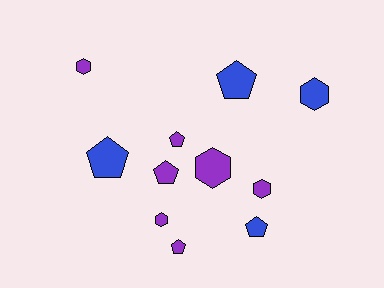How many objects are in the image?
There are 11 objects.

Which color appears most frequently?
Purple, with 7 objects.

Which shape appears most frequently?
Pentagon, with 6 objects.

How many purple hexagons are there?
There are 4 purple hexagons.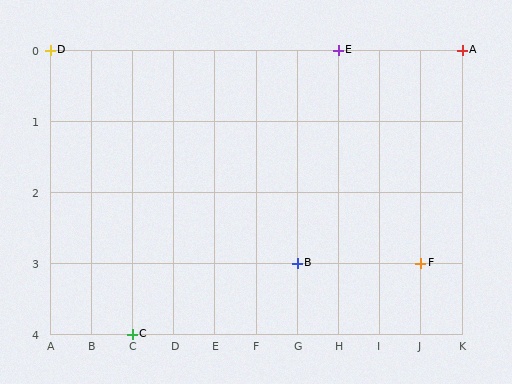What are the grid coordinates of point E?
Point E is at grid coordinates (H, 0).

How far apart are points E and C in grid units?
Points E and C are 5 columns and 4 rows apart (about 6.4 grid units diagonally).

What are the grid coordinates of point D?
Point D is at grid coordinates (A, 0).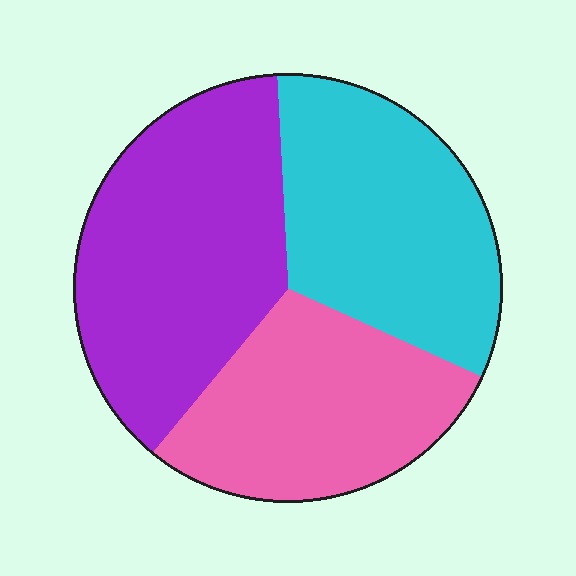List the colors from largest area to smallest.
From largest to smallest: purple, cyan, pink.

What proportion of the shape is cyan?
Cyan covers about 35% of the shape.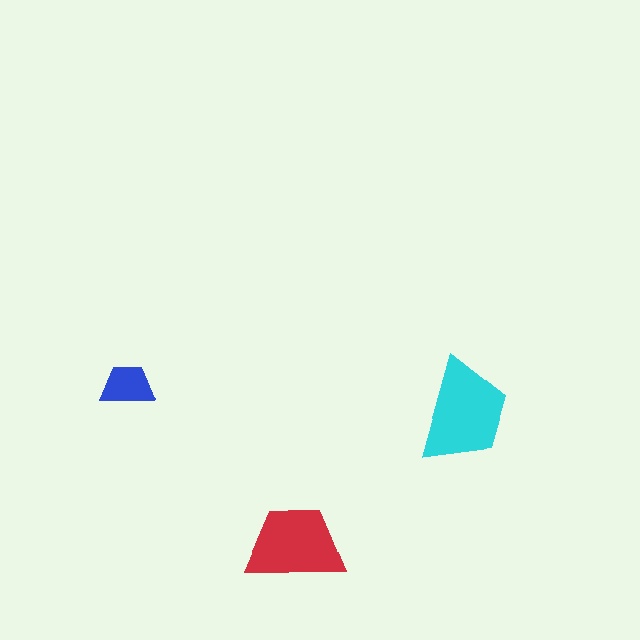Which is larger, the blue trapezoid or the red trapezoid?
The red one.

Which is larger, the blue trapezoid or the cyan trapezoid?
The cyan one.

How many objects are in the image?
There are 3 objects in the image.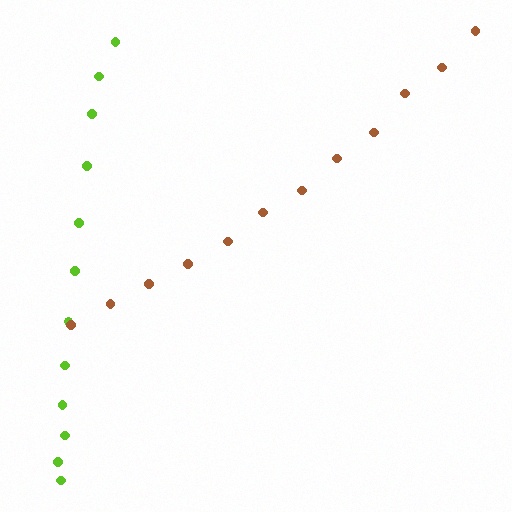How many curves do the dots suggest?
There are 2 distinct paths.